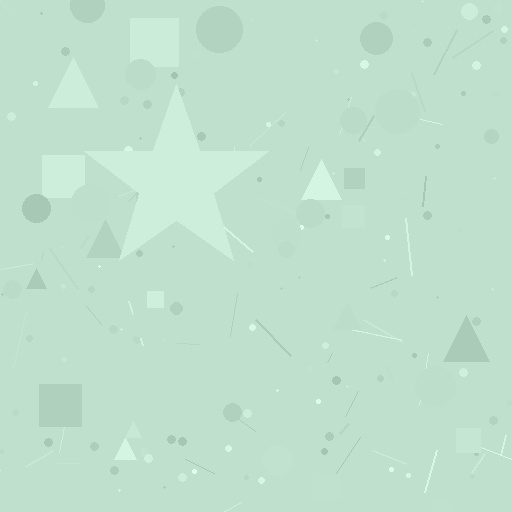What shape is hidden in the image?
A star is hidden in the image.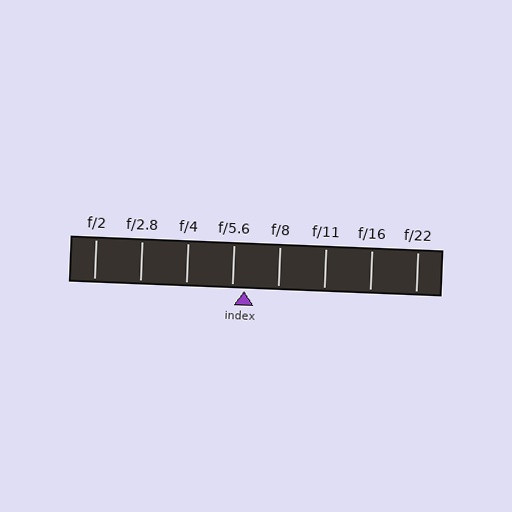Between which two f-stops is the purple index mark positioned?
The index mark is between f/5.6 and f/8.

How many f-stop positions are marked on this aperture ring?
There are 8 f-stop positions marked.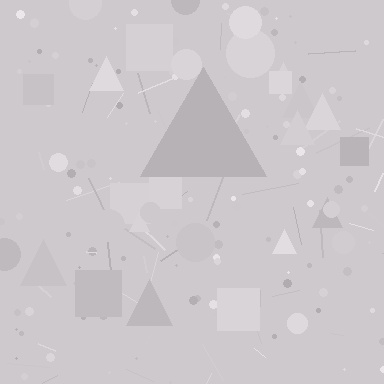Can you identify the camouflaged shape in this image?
The camouflaged shape is a triangle.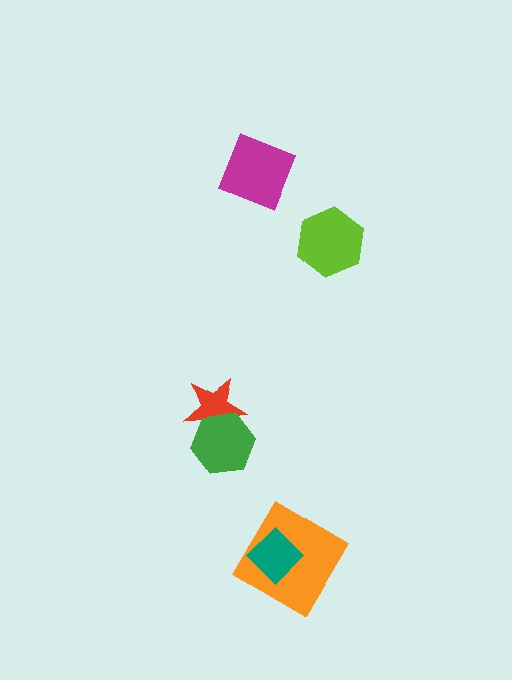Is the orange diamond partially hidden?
Yes, it is partially covered by another shape.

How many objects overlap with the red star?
1 object overlaps with the red star.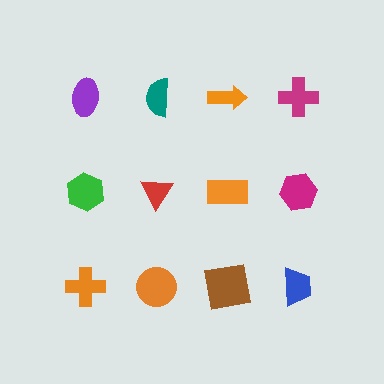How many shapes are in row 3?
4 shapes.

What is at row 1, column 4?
A magenta cross.